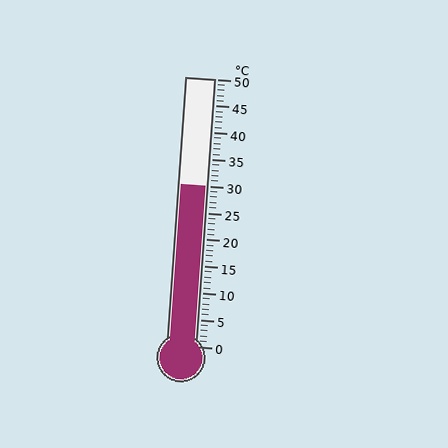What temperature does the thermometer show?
The thermometer shows approximately 30°C.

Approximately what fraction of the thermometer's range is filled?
The thermometer is filled to approximately 60% of its range.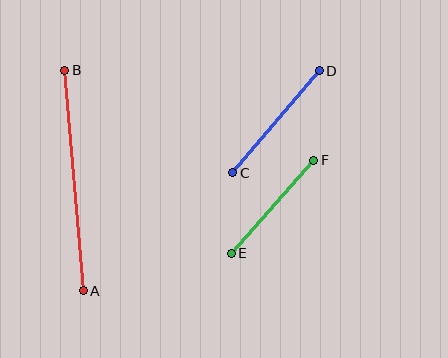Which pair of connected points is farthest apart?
Points A and B are farthest apart.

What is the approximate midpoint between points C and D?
The midpoint is at approximately (276, 122) pixels.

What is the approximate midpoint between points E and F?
The midpoint is at approximately (272, 207) pixels.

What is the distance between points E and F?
The distance is approximately 125 pixels.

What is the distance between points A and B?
The distance is approximately 221 pixels.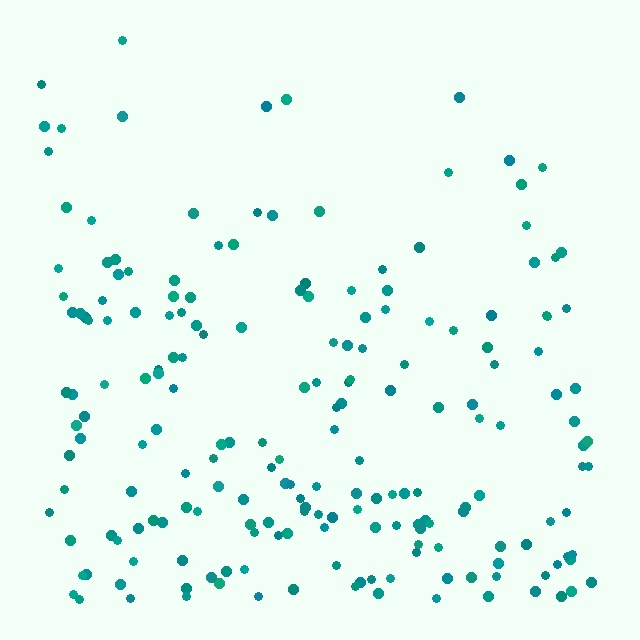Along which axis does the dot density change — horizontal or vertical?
Vertical.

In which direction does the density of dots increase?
From top to bottom, with the bottom side densest.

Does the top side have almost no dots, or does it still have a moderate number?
Still a moderate number, just noticeably fewer than the bottom.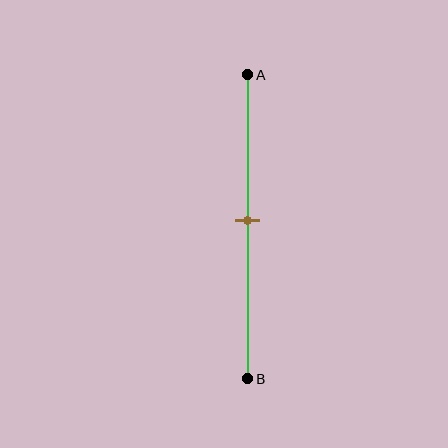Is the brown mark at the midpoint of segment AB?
Yes, the mark is approximately at the midpoint.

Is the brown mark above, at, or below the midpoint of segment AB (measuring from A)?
The brown mark is approximately at the midpoint of segment AB.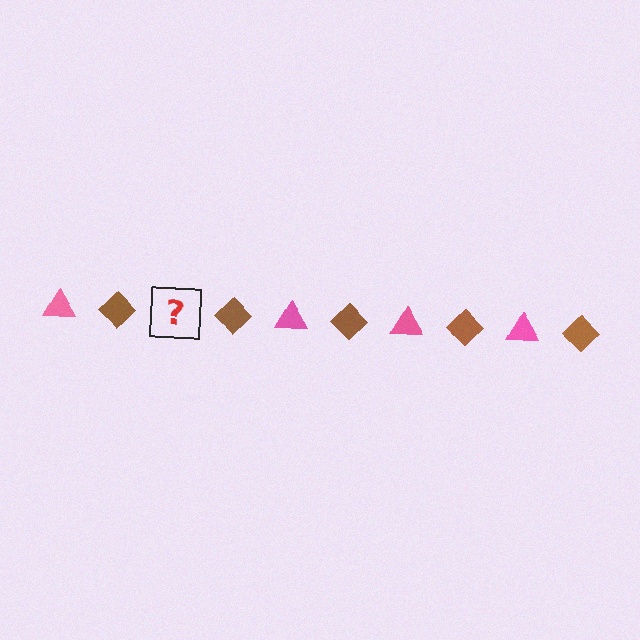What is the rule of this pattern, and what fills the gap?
The rule is that the pattern alternates between pink triangle and brown diamond. The gap should be filled with a pink triangle.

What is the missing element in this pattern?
The missing element is a pink triangle.